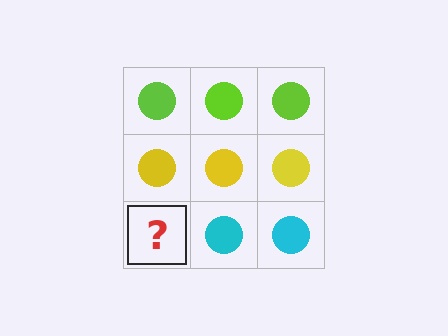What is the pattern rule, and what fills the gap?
The rule is that each row has a consistent color. The gap should be filled with a cyan circle.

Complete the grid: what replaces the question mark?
The question mark should be replaced with a cyan circle.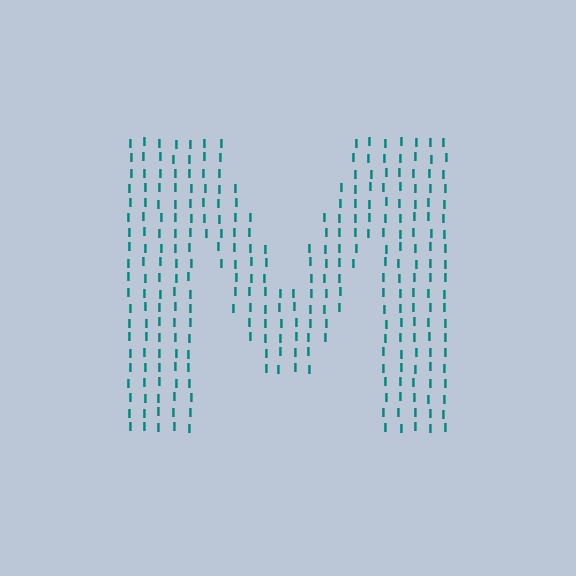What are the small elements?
The small elements are letter I's.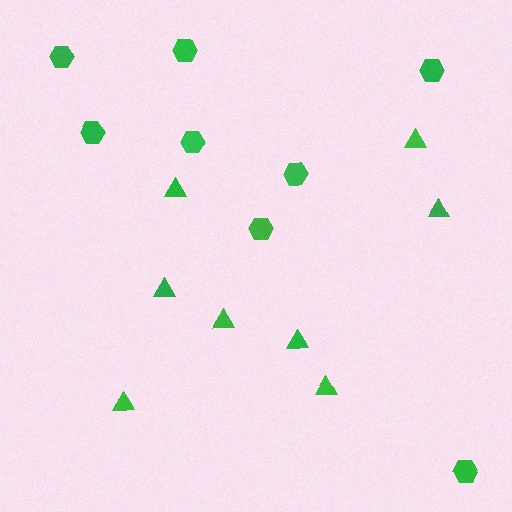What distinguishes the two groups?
There are 2 groups: one group of triangles (8) and one group of hexagons (8).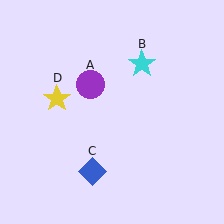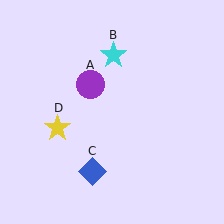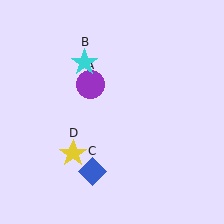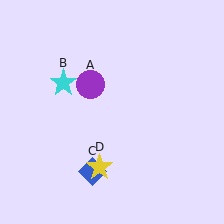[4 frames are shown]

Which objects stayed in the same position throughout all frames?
Purple circle (object A) and blue diamond (object C) remained stationary.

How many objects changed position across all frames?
2 objects changed position: cyan star (object B), yellow star (object D).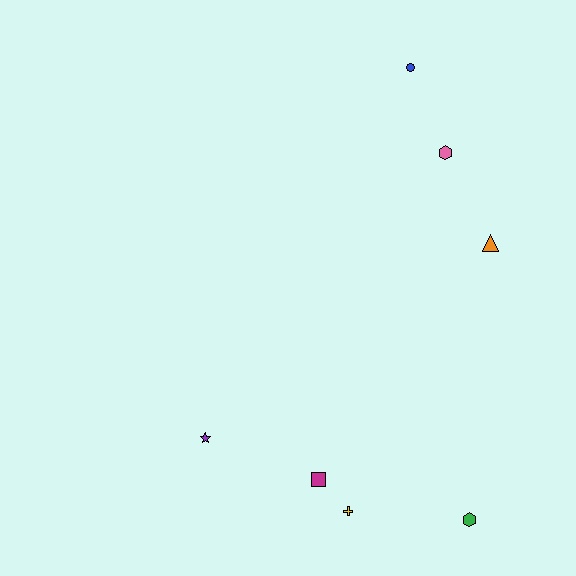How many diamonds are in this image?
There are no diamonds.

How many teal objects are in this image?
There are no teal objects.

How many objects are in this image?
There are 7 objects.